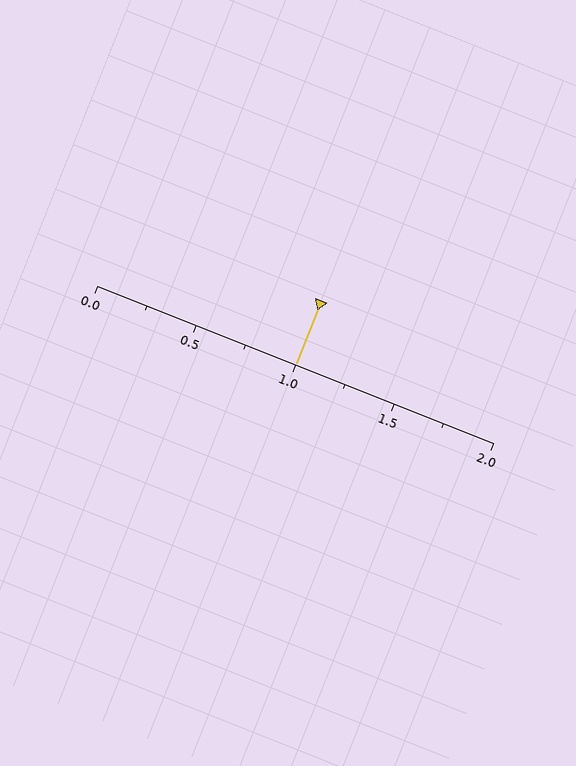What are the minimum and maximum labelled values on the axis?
The axis runs from 0.0 to 2.0.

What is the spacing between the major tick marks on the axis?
The major ticks are spaced 0.5 apart.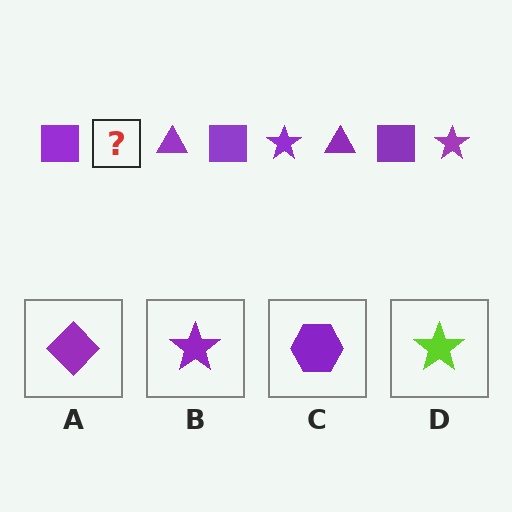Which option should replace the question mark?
Option B.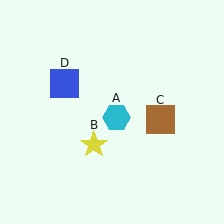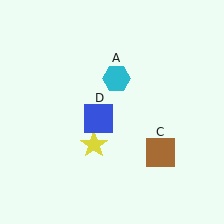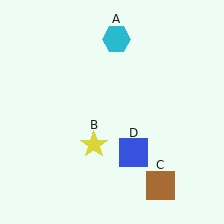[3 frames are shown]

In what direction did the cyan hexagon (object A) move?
The cyan hexagon (object A) moved up.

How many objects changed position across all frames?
3 objects changed position: cyan hexagon (object A), brown square (object C), blue square (object D).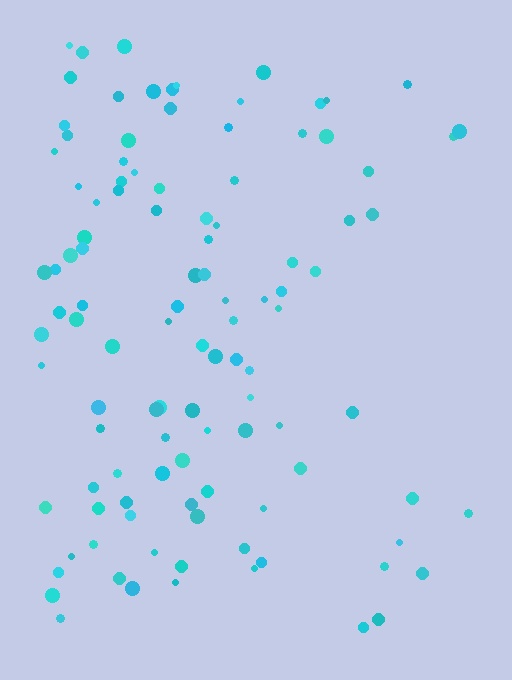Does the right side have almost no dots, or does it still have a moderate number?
Still a moderate number, just noticeably fewer than the left.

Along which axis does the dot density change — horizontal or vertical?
Horizontal.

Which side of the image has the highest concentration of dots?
The left.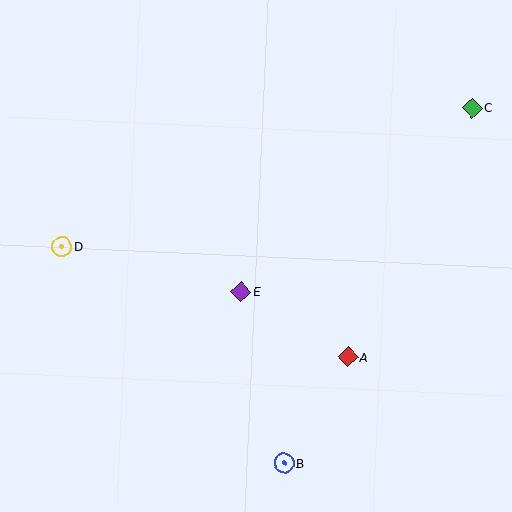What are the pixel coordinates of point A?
Point A is at (348, 357).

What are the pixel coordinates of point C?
Point C is at (472, 108).